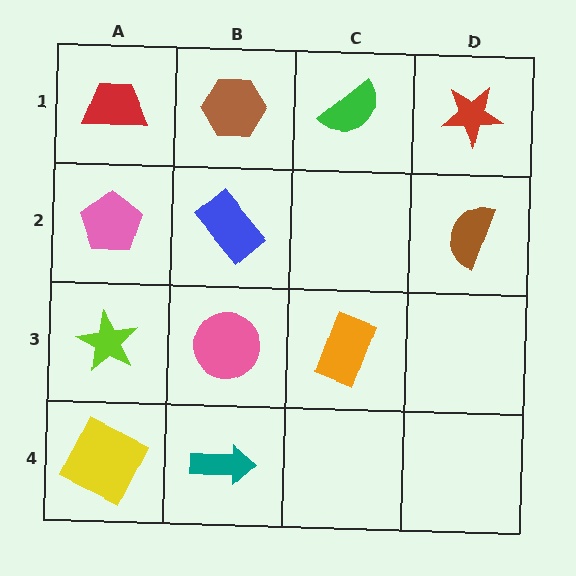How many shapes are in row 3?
3 shapes.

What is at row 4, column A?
A yellow square.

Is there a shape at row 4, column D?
No, that cell is empty.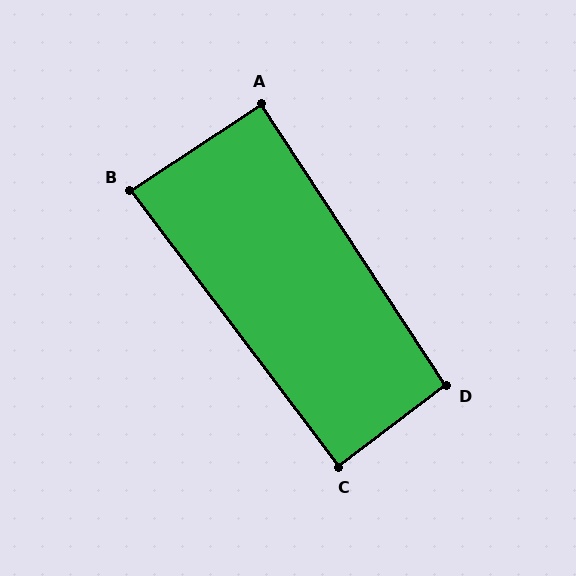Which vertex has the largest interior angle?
D, at approximately 94 degrees.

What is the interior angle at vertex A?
Approximately 90 degrees (approximately right).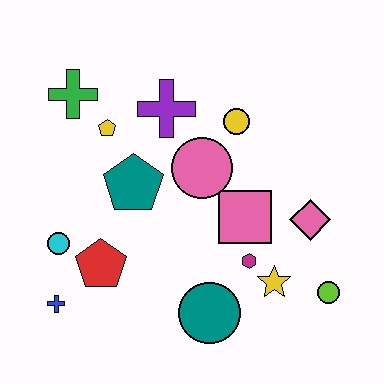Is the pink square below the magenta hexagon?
No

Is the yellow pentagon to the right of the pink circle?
No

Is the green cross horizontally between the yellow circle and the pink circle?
No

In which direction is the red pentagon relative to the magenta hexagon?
The red pentagon is to the left of the magenta hexagon.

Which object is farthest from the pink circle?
The blue cross is farthest from the pink circle.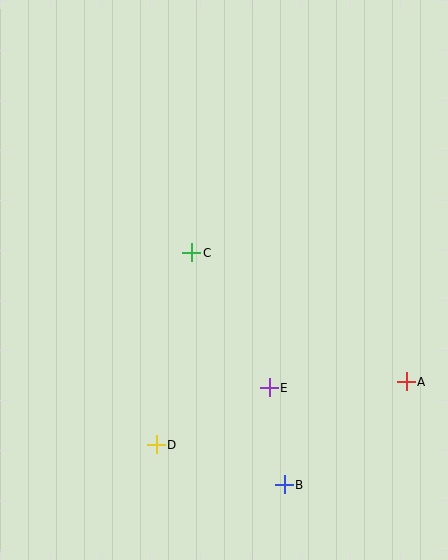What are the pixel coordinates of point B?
Point B is at (284, 485).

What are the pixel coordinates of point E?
Point E is at (269, 388).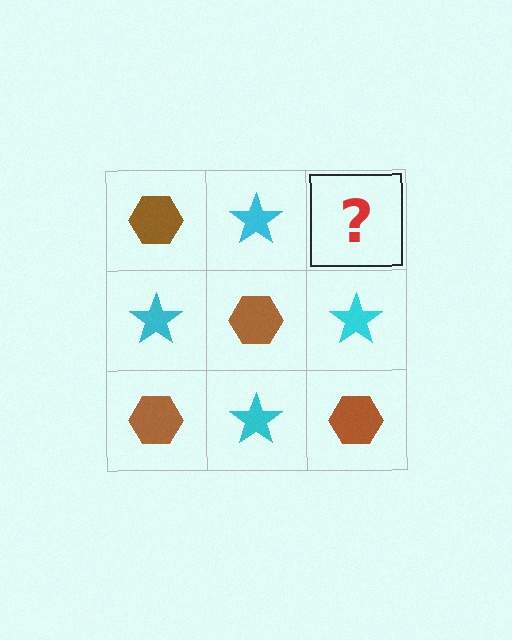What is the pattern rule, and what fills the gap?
The rule is that it alternates brown hexagon and cyan star in a checkerboard pattern. The gap should be filled with a brown hexagon.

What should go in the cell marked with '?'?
The missing cell should contain a brown hexagon.